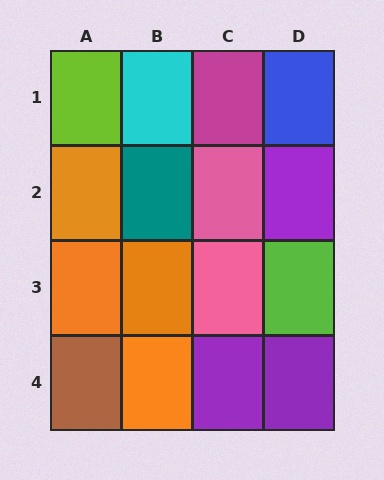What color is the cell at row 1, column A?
Lime.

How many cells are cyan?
1 cell is cyan.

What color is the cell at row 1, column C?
Magenta.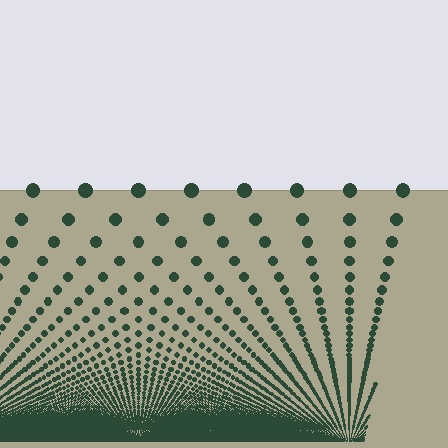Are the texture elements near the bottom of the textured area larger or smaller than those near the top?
Smaller. The gradient is inverted — elements near the bottom are smaller and denser.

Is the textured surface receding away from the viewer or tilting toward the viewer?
The surface appears to tilt toward the viewer. Texture elements get larger and sparser toward the top.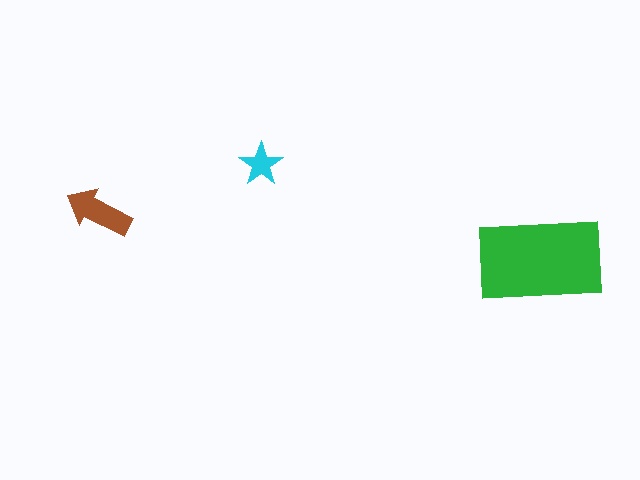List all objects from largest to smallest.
The green rectangle, the brown arrow, the cyan star.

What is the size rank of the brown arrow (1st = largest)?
2nd.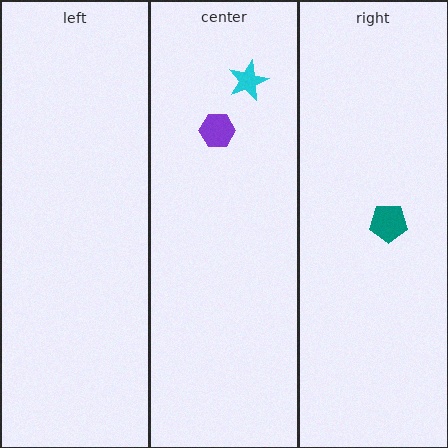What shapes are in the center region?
The purple hexagon, the cyan star.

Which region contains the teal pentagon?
The right region.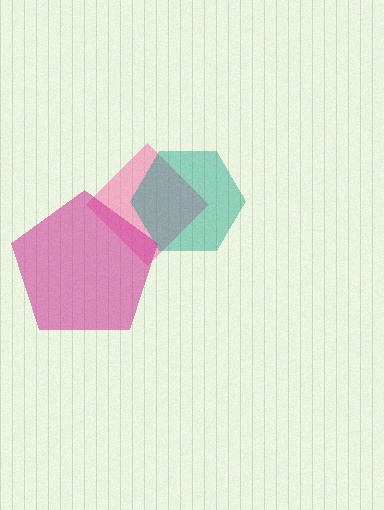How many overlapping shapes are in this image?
There are 3 overlapping shapes in the image.